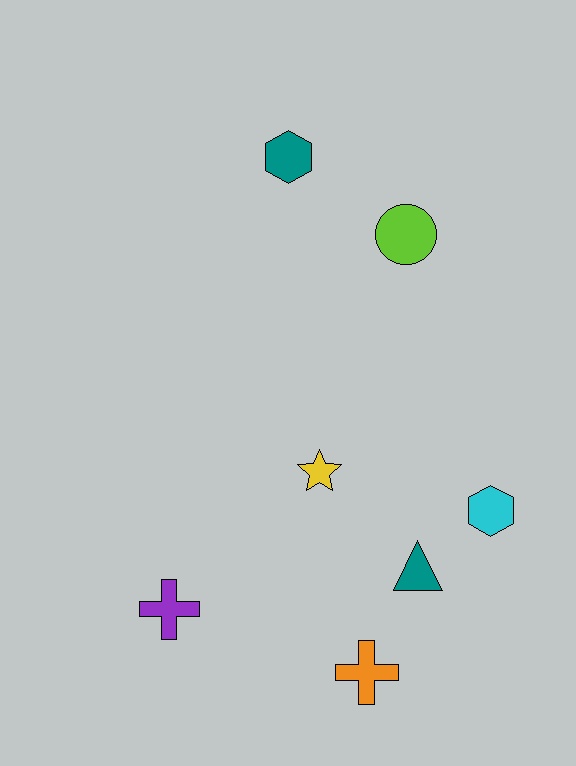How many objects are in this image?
There are 7 objects.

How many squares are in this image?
There are no squares.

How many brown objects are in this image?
There are no brown objects.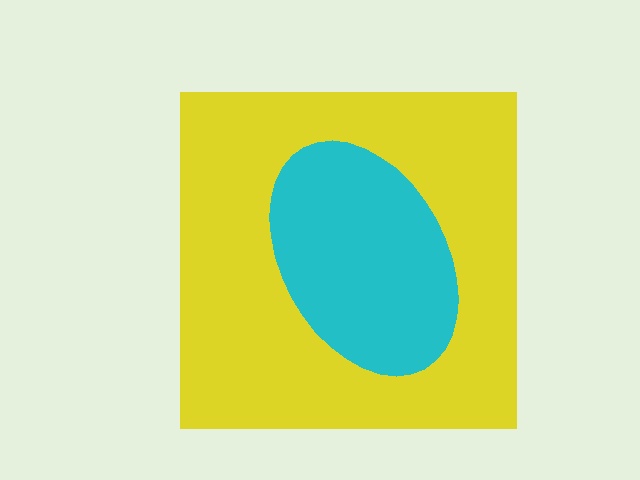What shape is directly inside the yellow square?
The cyan ellipse.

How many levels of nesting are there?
2.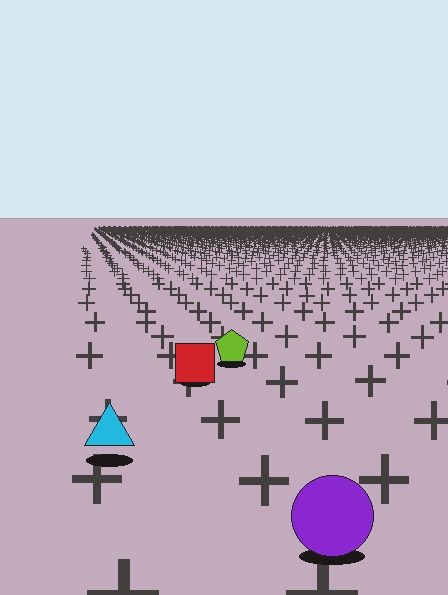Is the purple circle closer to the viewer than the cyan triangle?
Yes. The purple circle is closer — you can tell from the texture gradient: the ground texture is coarser near it.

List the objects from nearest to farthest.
From nearest to farthest: the purple circle, the cyan triangle, the red square, the lime pentagon.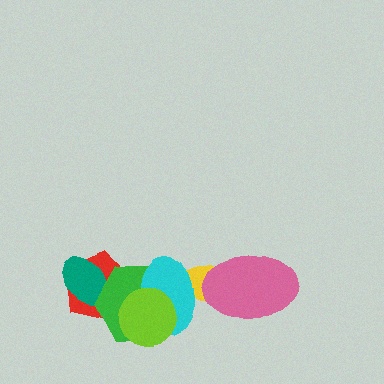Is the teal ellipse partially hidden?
Yes, it is partially covered by another shape.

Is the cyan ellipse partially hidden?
Yes, it is partially covered by another shape.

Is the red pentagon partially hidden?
Yes, it is partially covered by another shape.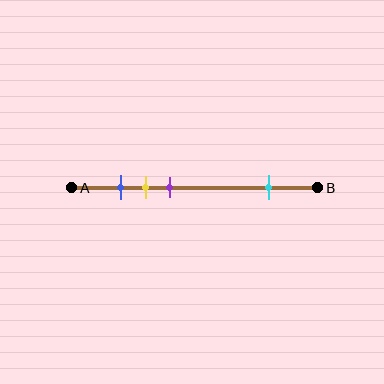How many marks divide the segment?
There are 4 marks dividing the segment.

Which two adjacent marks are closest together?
The blue and yellow marks are the closest adjacent pair.